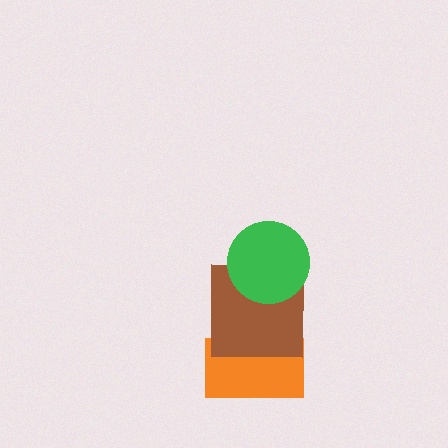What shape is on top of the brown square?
The green circle is on top of the brown square.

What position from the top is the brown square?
The brown square is 2nd from the top.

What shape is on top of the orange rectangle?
The brown square is on top of the orange rectangle.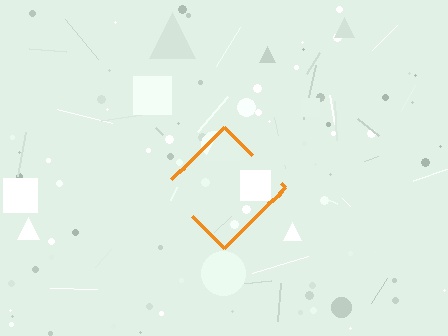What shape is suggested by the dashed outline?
The dashed outline suggests a diamond.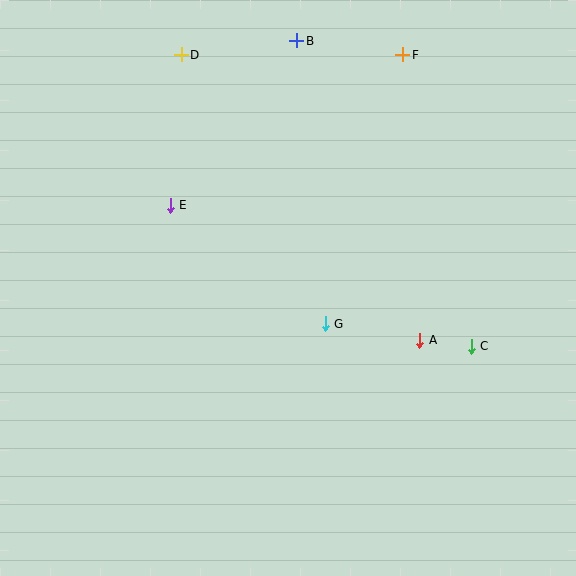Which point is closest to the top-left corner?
Point D is closest to the top-left corner.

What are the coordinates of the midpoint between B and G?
The midpoint between B and G is at (311, 182).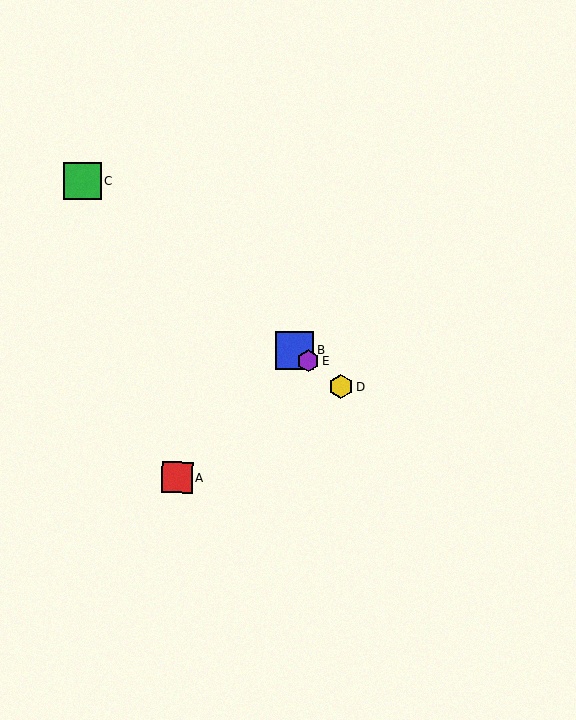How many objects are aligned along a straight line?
4 objects (B, C, D, E) are aligned along a straight line.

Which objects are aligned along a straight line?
Objects B, C, D, E are aligned along a straight line.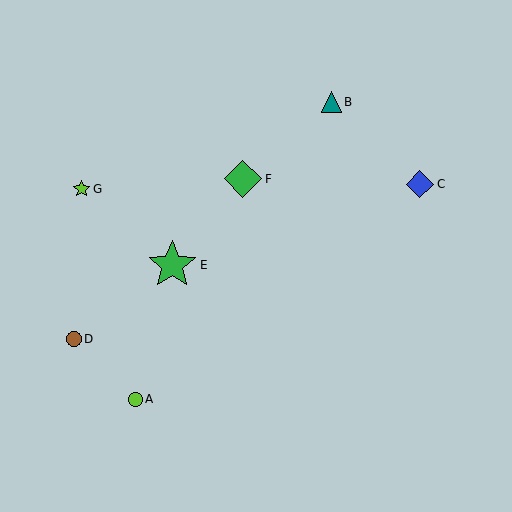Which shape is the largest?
The green star (labeled E) is the largest.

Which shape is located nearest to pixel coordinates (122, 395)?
The lime circle (labeled A) at (136, 399) is nearest to that location.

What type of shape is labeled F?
Shape F is a green diamond.